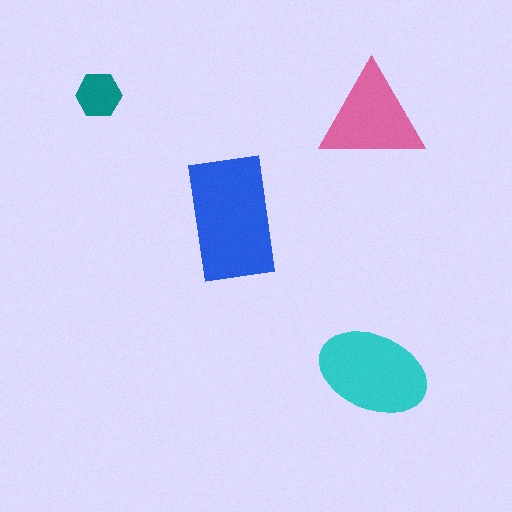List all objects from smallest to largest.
The teal hexagon, the pink triangle, the cyan ellipse, the blue rectangle.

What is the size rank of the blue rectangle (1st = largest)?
1st.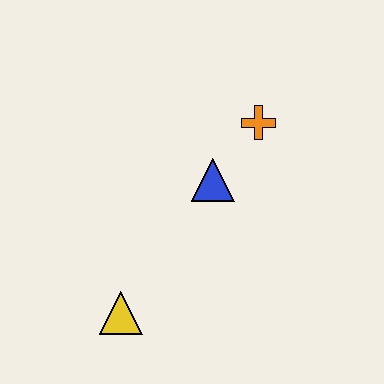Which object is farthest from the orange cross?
The yellow triangle is farthest from the orange cross.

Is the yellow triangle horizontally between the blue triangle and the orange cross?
No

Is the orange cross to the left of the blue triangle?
No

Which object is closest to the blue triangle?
The orange cross is closest to the blue triangle.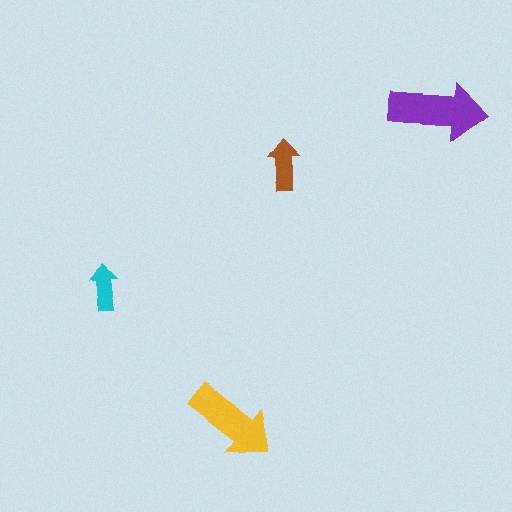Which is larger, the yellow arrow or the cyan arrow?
The yellow one.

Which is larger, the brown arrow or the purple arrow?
The purple one.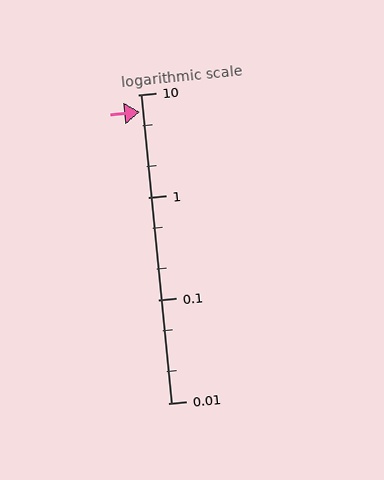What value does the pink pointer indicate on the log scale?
The pointer indicates approximately 6.7.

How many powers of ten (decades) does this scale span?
The scale spans 3 decades, from 0.01 to 10.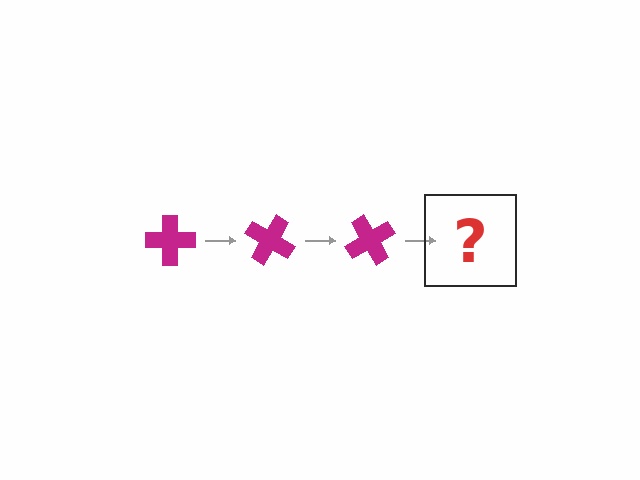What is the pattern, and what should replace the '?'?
The pattern is that the cross rotates 30 degrees each step. The '?' should be a magenta cross rotated 90 degrees.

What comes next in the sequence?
The next element should be a magenta cross rotated 90 degrees.